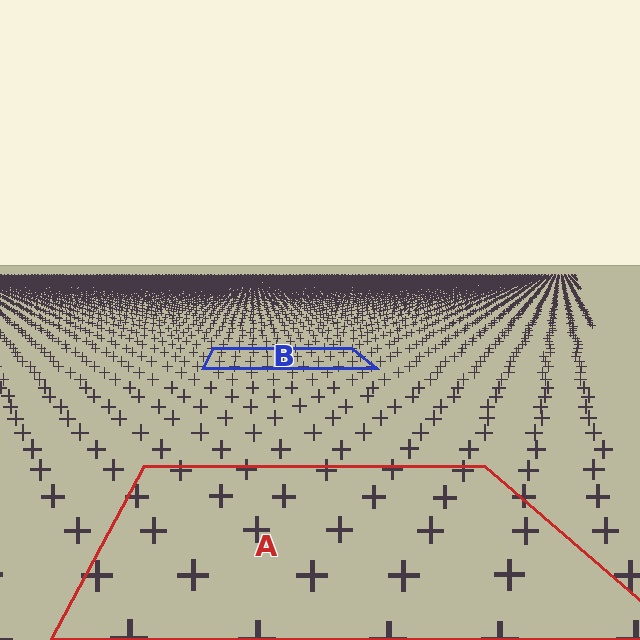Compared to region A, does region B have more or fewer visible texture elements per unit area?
Region B has more texture elements per unit area — they are packed more densely because it is farther away.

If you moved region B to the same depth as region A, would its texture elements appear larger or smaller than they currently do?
They would appear larger. At a closer depth, the same texture elements are projected at a bigger on-screen size.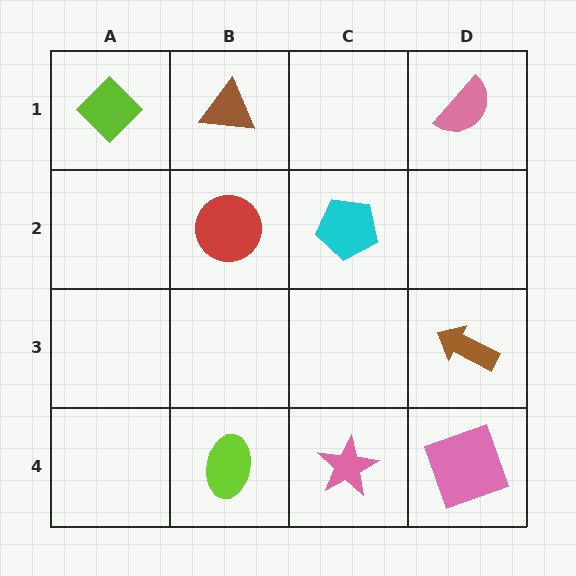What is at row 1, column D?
A pink semicircle.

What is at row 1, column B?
A brown triangle.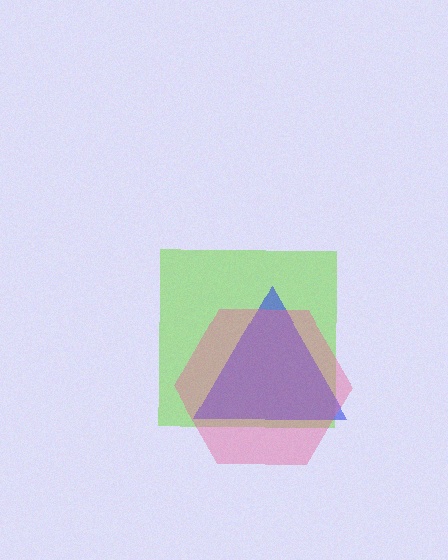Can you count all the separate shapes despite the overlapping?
Yes, there are 3 separate shapes.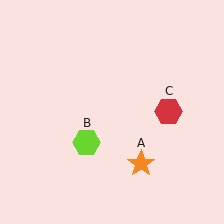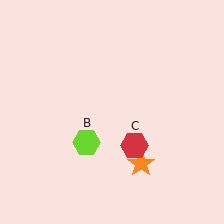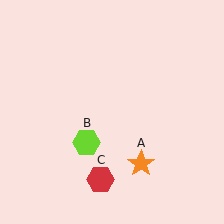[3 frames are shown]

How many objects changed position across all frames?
1 object changed position: red hexagon (object C).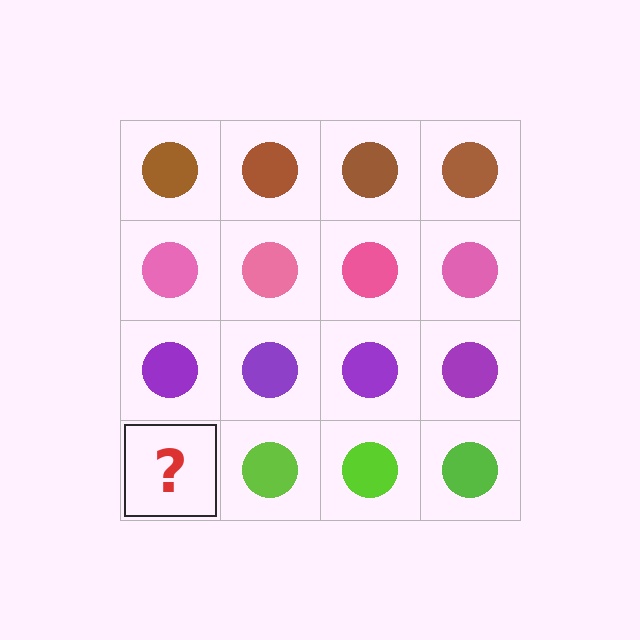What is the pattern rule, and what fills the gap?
The rule is that each row has a consistent color. The gap should be filled with a lime circle.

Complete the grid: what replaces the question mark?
The question mark should be replaced with a lime circle.